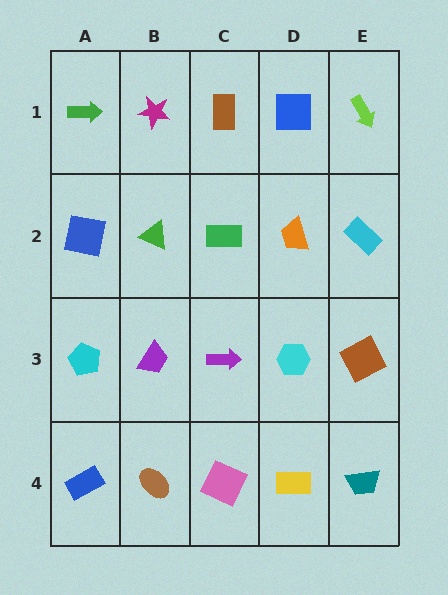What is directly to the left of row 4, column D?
A pink square.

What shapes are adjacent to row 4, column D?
A cyan hexagon (row 3, column D), a pink square (row 4, column C), a teal trapezoid (row 4, column E).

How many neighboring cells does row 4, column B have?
3.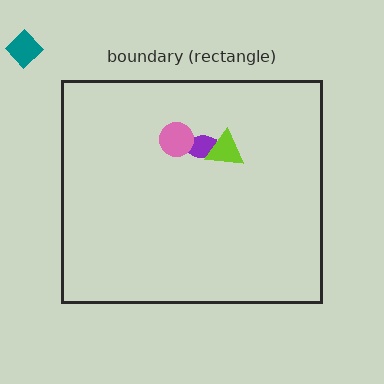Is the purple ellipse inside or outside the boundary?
Inside.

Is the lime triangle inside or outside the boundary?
Inside.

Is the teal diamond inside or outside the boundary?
Outside.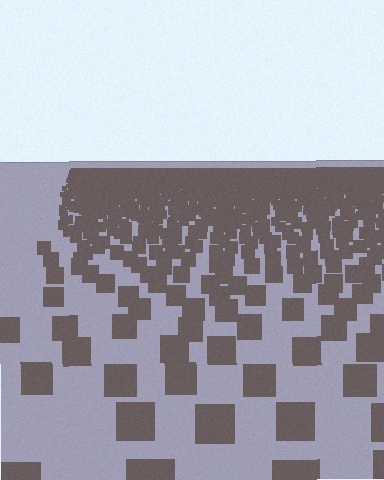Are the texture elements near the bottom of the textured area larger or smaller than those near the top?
Larger. Near the bottom, elements are closer to the viewer and appear at a bigger on-screen size.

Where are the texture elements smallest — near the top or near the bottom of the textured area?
Near the top.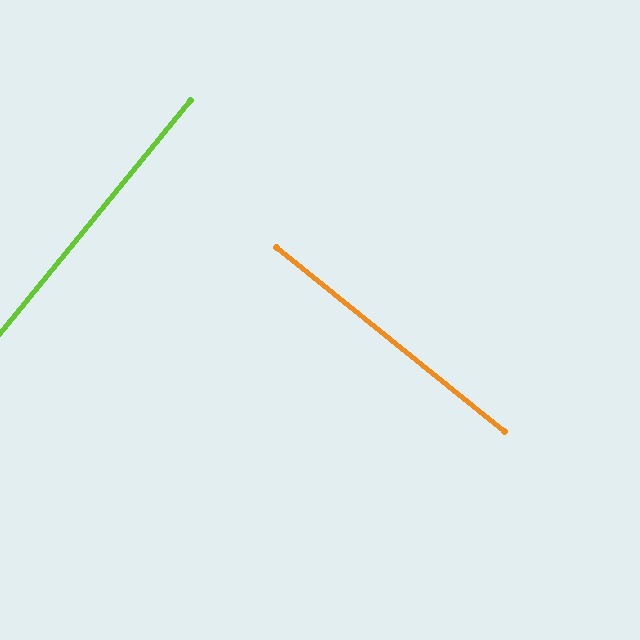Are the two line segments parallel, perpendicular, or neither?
Perpendicular — they meet at approximately 89°.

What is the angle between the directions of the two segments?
Approximately 89 degrees.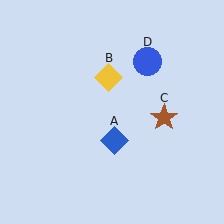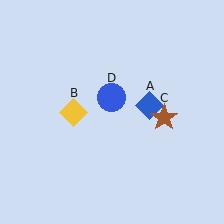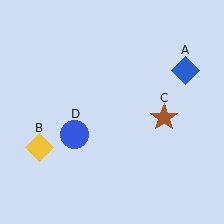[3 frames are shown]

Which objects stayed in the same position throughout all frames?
Brown star (object C) remained stationary.